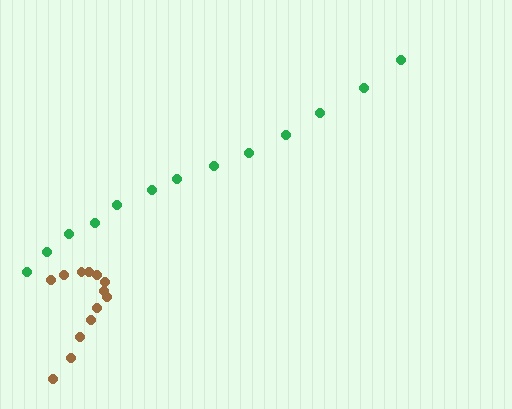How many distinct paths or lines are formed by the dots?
There are 2 distinct paths.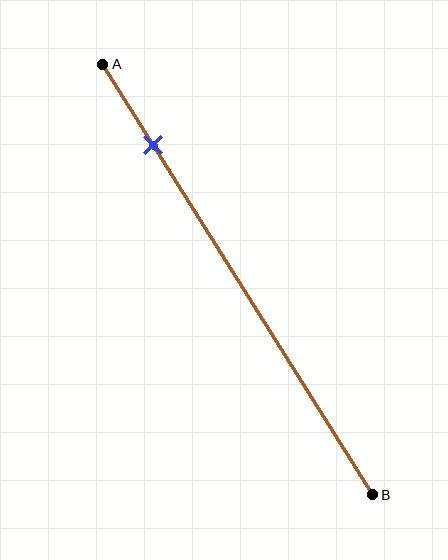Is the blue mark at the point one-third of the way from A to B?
No, the mark is at about 20% from A, not at the 33% one-third point.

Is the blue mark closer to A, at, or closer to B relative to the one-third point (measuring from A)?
The blue mark is closer to point A than the one-third point of segment AB.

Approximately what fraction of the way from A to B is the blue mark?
The blue mark is approximately 20% of the way from A to B.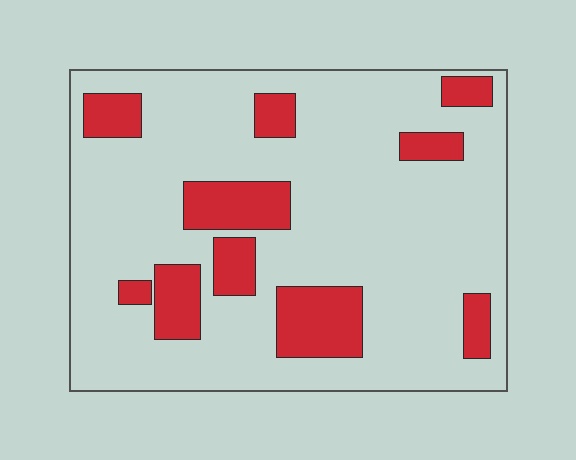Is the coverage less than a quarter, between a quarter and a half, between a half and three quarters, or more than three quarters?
Less than a quarter.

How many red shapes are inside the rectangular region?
10.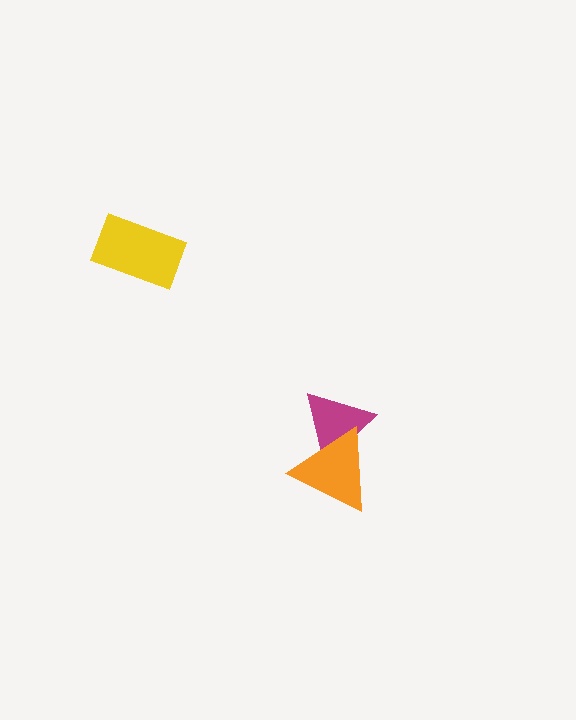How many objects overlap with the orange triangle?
1 object overlaps with the orange triangle.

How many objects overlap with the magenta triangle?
1 object overlaps with the magenta triangle.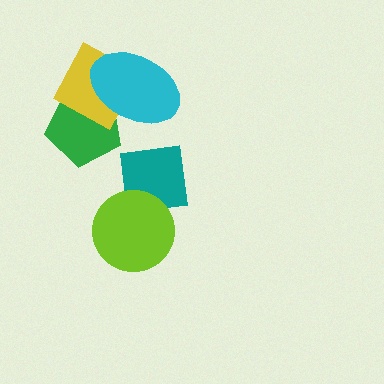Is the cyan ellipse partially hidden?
No, no other shape covers it.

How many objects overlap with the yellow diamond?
2 objects overlap with the yellow diamond.